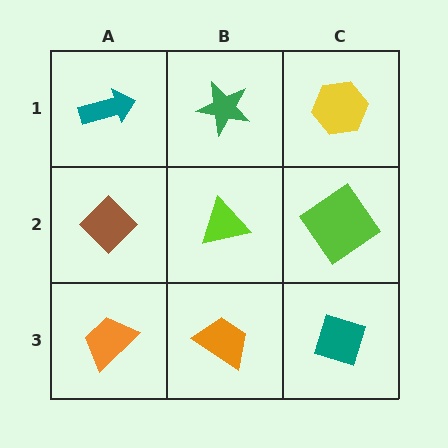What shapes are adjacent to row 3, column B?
A lime triangle (row 2, column B), an orange trapezoid (row 3, column A), a teal diamond (row 3, column C).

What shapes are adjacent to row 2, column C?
A yellow hexagon (row 1, column C), a teal diamond (row 3, column C), a lime triangle (row 2, column B).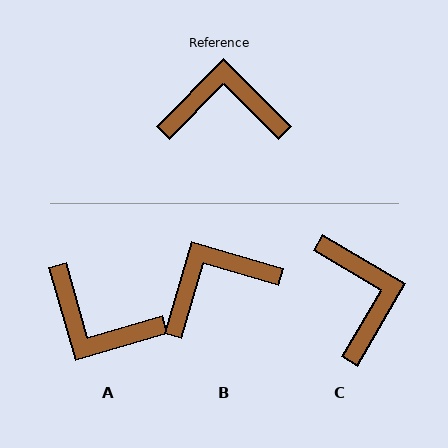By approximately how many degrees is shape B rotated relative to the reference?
Approximately 29 degrees counter-clockwise.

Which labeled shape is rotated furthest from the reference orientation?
A, about 151 degrees away.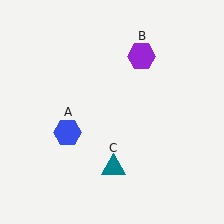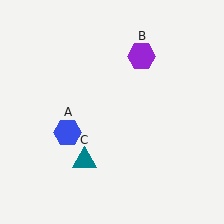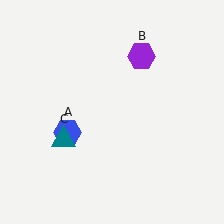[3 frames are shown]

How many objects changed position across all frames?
1 object changed position: teal triangle (object C).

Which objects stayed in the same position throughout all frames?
Blue hexagon (object A) and purple hexagon (object B) remained stationary.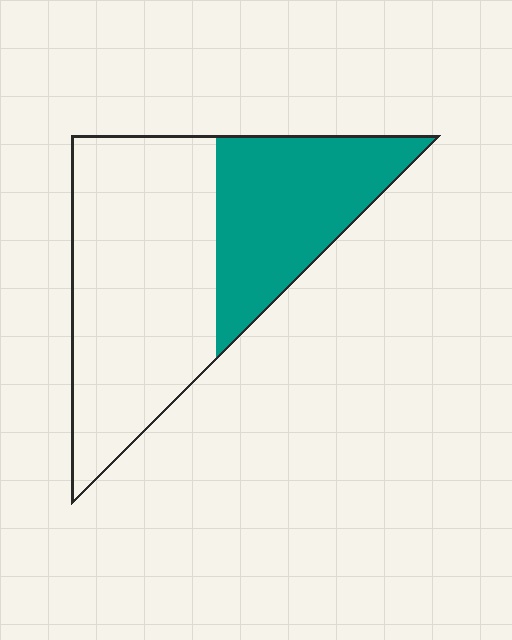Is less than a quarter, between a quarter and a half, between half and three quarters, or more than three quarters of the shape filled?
Between a quarter and a half.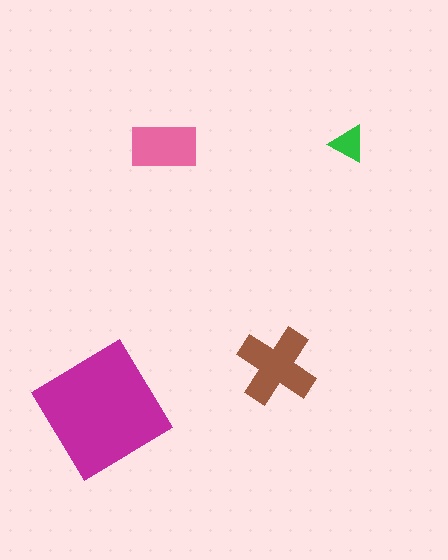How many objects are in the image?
There are 4 objects in the image.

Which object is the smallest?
The green triangle.